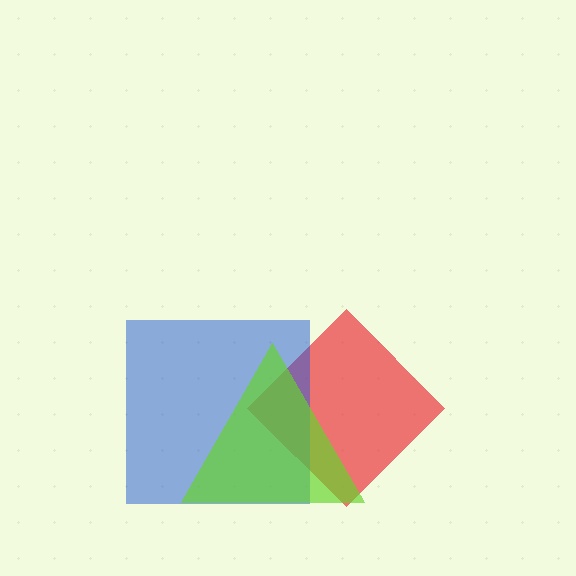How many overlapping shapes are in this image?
There are 3 overlapping shapes in the image.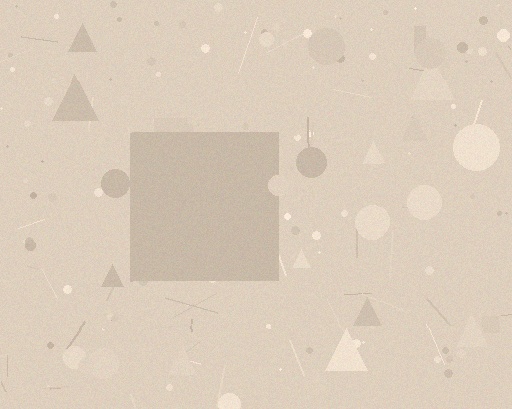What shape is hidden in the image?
A square is hidden in the image.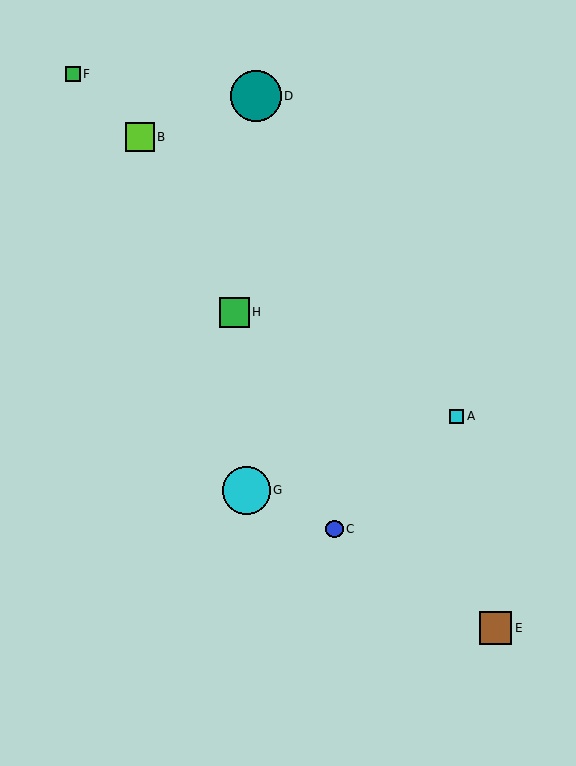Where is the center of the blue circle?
The center of the blue circle is at (335, 529).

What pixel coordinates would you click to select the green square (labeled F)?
Click at (73, 74) to select the green square F.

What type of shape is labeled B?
Shape B is a lime square.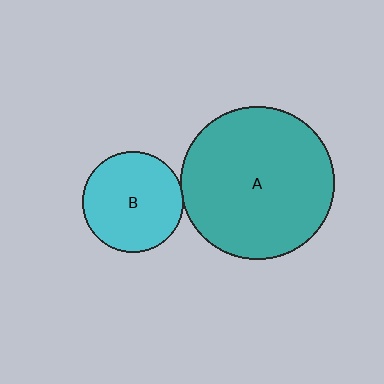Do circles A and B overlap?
Yes.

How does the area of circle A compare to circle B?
Approximately 2.3 times.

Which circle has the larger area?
Circle A (teal).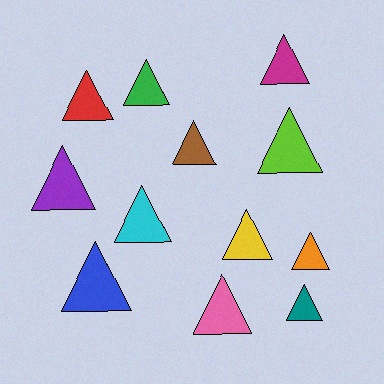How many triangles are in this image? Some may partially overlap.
There are 12 triangles.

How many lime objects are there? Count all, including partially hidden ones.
There is 1 lime object.